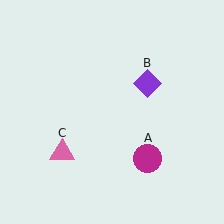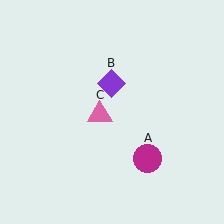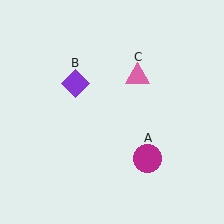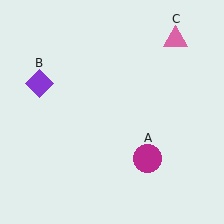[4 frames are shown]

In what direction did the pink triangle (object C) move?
The pink triangle (object C) moved up and to the right.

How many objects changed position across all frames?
2 objects changed position: purple diamond (object B), pink triangle (object C).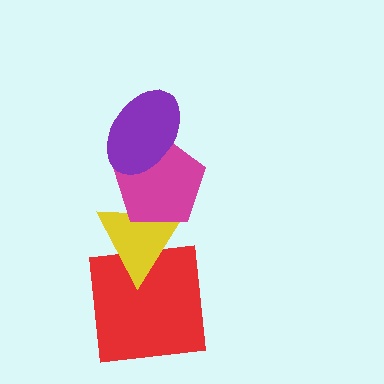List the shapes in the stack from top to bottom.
From top to bottom: the purple ellipse, the magenta pentagon, the yellow triangle, the red square.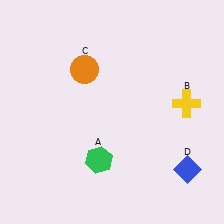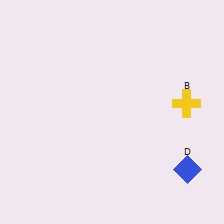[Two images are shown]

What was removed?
The green hexagon (A), the orange circle (C) were removed in Image 2.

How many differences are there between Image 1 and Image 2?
There are 2 differences between the two images.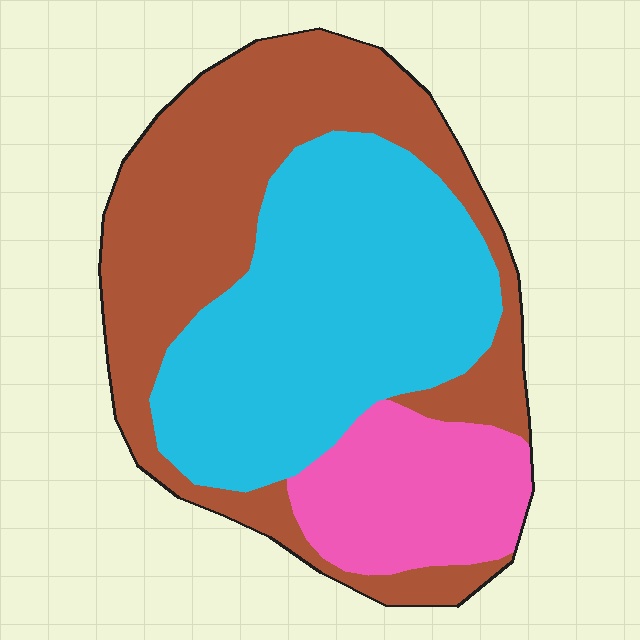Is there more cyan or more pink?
Cyan.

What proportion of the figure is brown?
Brown takes up about two fifths (2/5) of the figure.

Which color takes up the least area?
Pink, at roughly 15%.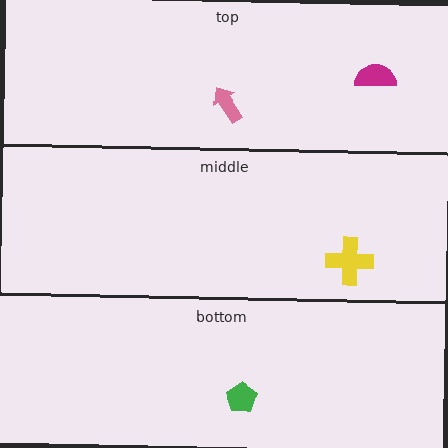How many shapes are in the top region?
2.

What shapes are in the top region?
The magenta semicircle, the pink arrow.